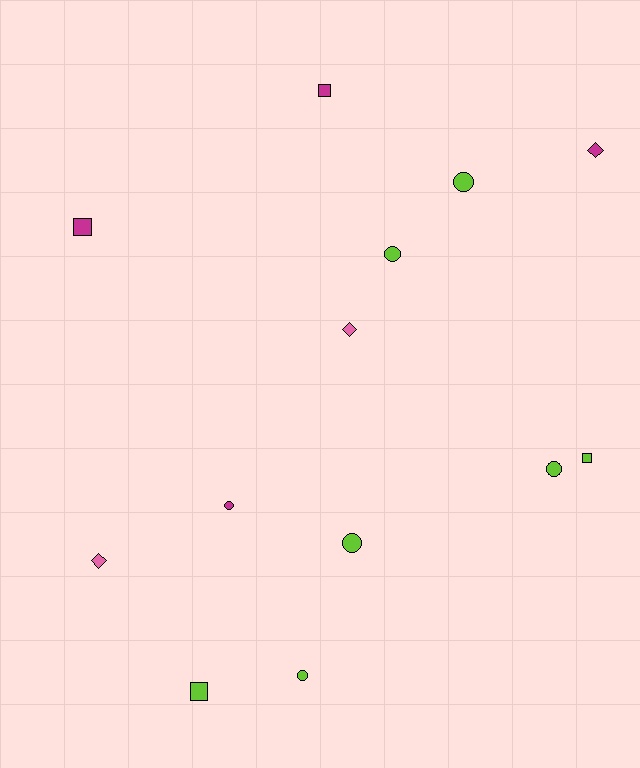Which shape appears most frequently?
Circle, with 6 objects.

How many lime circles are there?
There are 5 lime circles.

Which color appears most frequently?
Lime, with 7 objects.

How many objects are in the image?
There are 13 objects.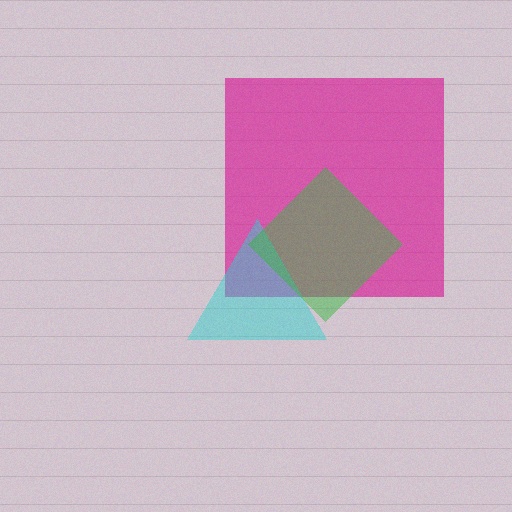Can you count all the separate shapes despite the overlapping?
Yes, there are 3 separate shapes.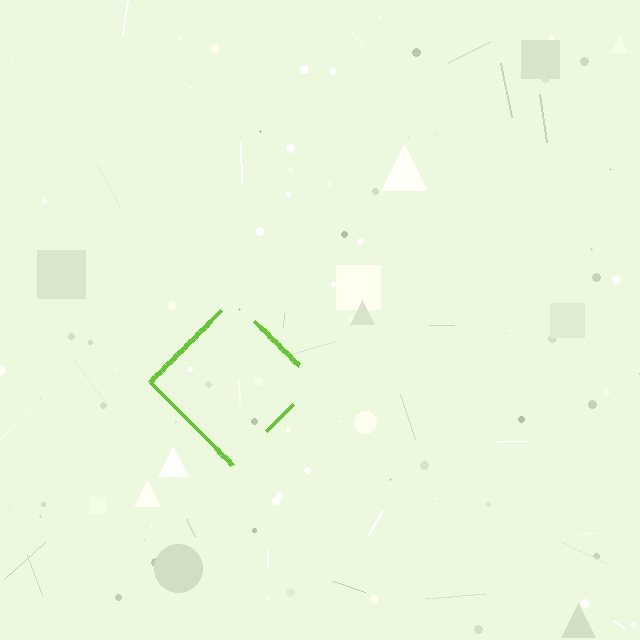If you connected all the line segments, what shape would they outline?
They would outline a diamond.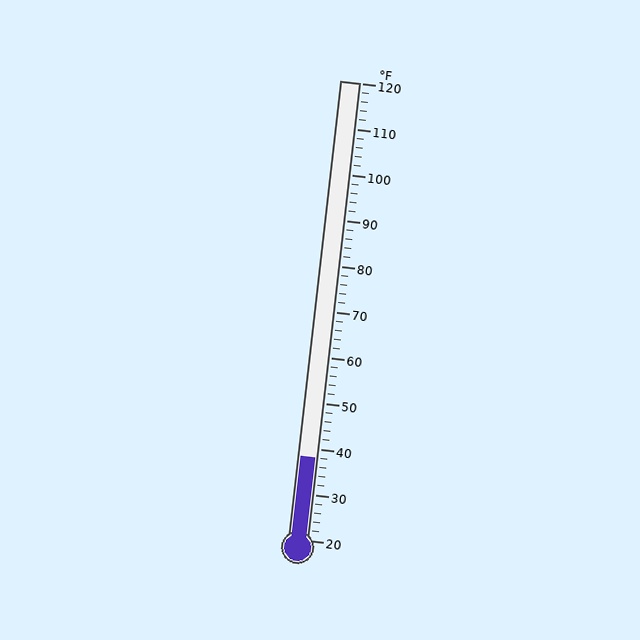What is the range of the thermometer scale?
The thermometer scale ranges from 20°F to 120°F.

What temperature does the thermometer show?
The thermometer shows approximately 38°F.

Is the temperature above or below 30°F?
The temperature is above 30°F.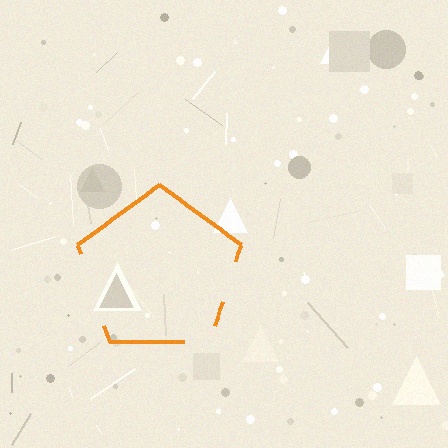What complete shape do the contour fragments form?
The contour fragments form a pentagon.